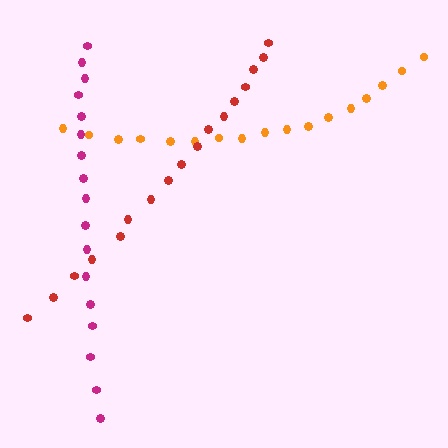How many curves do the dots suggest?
There are 3 distinct paths.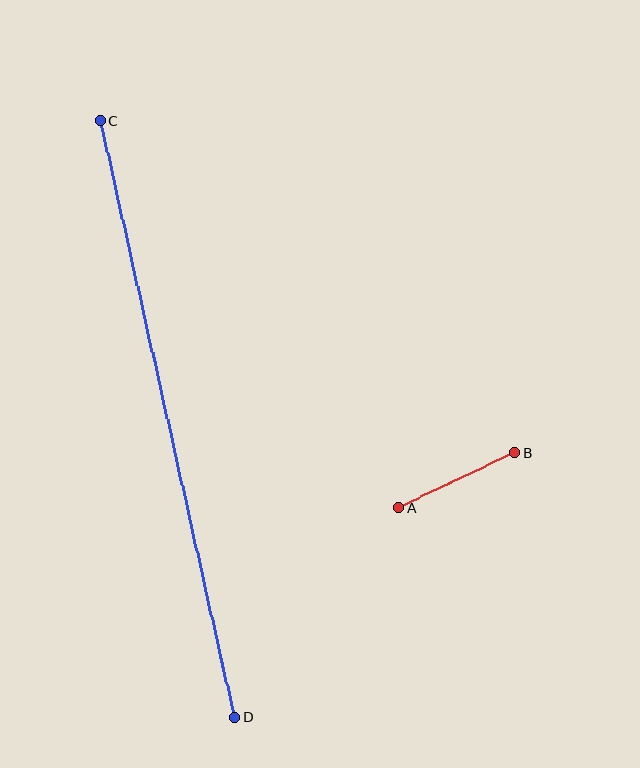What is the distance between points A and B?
The distance is approximately 129 pixels.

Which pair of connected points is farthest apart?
Points C and D are farthest apart.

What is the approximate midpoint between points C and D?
The midpoint is at approximately (167, 419) pixels.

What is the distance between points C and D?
The distance is approximately 612 pixels.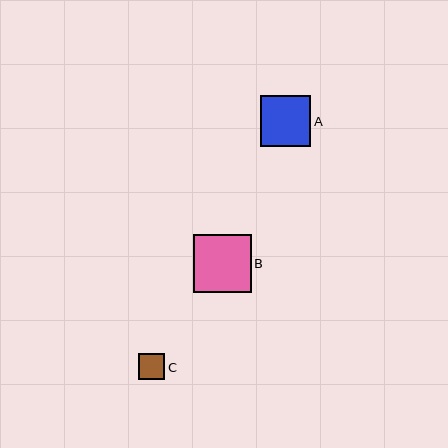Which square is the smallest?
Square C is the smallest with a size of approximately 27 pixels.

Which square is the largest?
Square B is the largest with a size of approximately 57 pixels.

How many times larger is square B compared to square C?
Square B is approximately 2.2 times the size of square C.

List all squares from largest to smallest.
From largest to smallest: B, A, C.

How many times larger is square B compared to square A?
Square B is approximately 1.1 times the size of square A.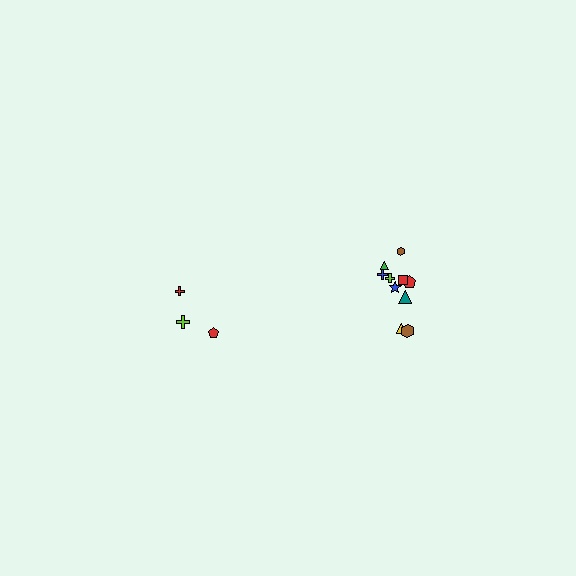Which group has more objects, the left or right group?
The right group.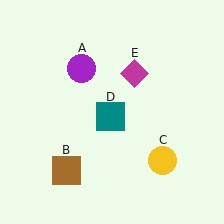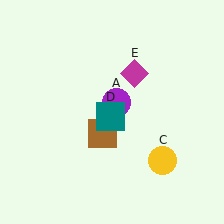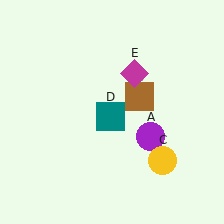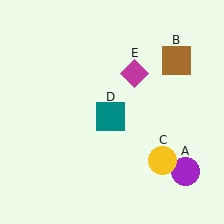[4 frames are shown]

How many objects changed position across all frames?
2 objects changed position: purple circle (object A), brown square (object B).